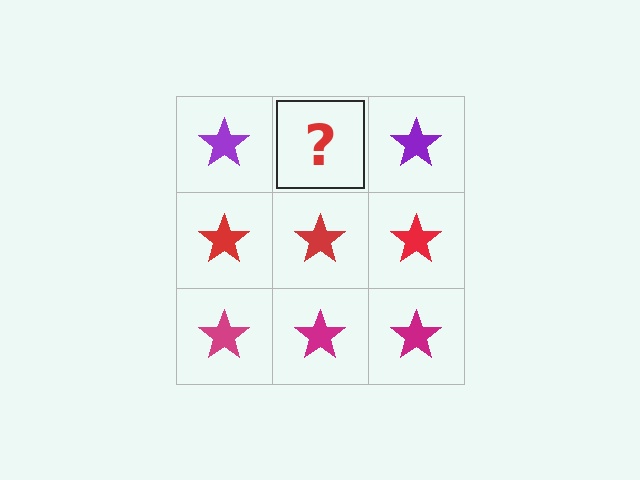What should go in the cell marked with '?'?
The missing cell should contain a purple star.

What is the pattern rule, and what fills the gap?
The rule is that each row has a consistent color. The gap should be filled with a purple star.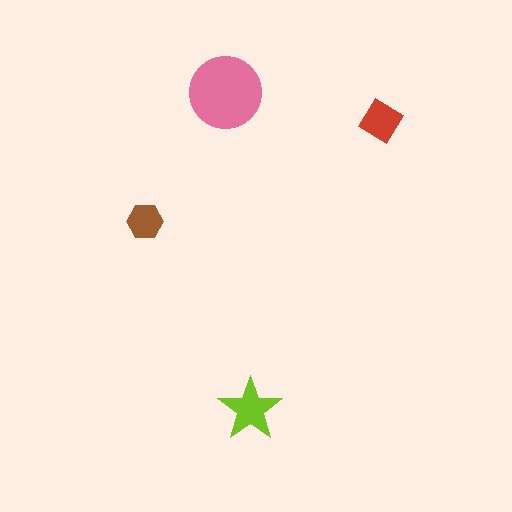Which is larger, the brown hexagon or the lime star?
The lime star.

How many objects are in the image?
There are 4 objects in the image.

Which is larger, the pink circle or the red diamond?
The pink circle.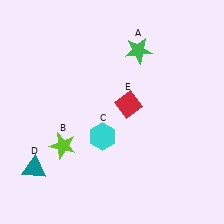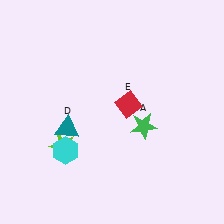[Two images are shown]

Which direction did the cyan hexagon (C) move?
The cyan hexagon (C) moved left.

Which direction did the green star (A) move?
The green star (A) moved down.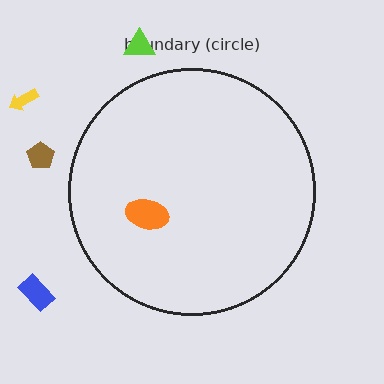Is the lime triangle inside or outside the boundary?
Outside.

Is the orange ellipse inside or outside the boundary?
Inside.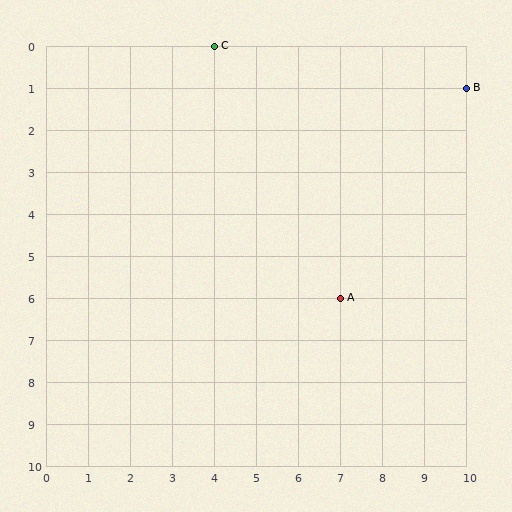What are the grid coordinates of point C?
Point C is at grid coordinates (4, 0).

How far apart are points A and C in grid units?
Points A and C are 3 columns and 6 rows apart (about 6.7 grid units diagonally).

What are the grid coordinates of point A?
Point A is at grid coordinates (7, 6).